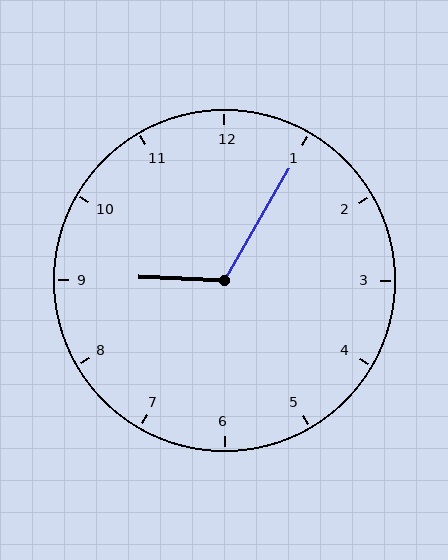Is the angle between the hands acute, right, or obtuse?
It is obtuse.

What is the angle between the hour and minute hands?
Approximately 118 degrees.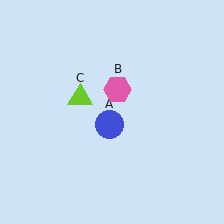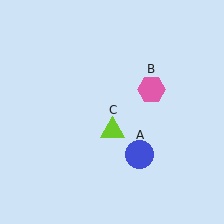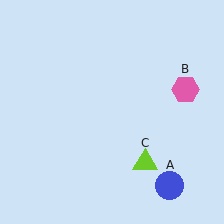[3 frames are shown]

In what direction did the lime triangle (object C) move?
The lime triangle (object C) moved down and to the right.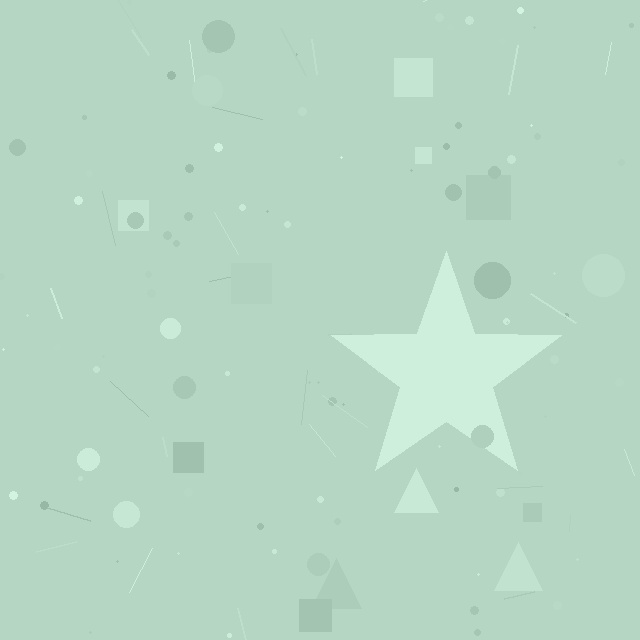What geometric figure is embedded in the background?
A star is embedded in the background.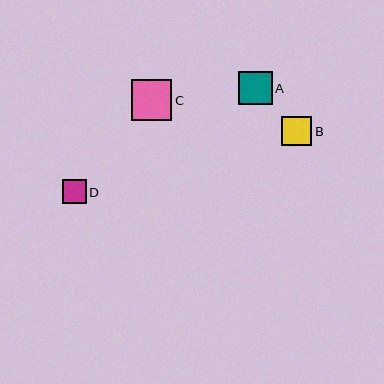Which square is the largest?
Square C is the largest with a size of approximately 40 pixels.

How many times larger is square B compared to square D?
Square B is approximately 1.2 times the size of square D.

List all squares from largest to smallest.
From largest to smallest: C, A, B, D.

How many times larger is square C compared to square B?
Square C is approximately 1.3 times the size of square B.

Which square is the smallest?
Square D is the smallest with a size of approximately 24 pixels.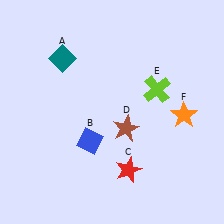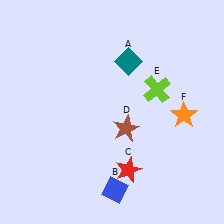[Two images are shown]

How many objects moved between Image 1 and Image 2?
2 objects moved between the two images.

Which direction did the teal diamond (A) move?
The teal diamond (A) moved right.